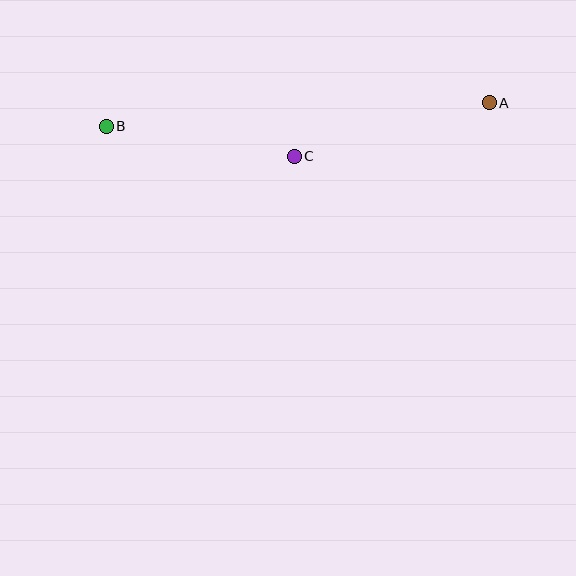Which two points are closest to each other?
Points B and C are closest to each other.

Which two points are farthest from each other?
Points A and B are farthest from each other.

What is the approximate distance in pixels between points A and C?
The distance between A and C is approximately 203 pixels.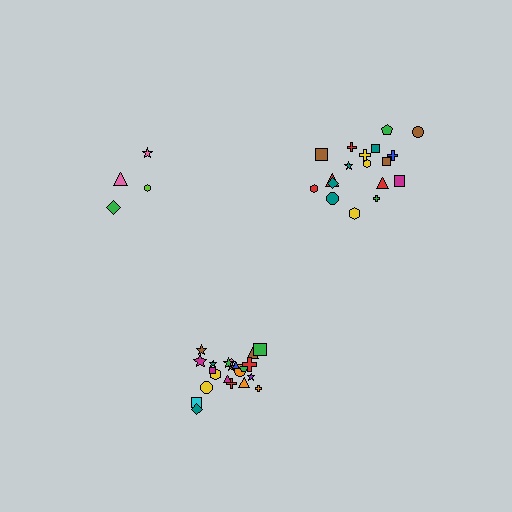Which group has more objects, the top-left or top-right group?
The top-right group.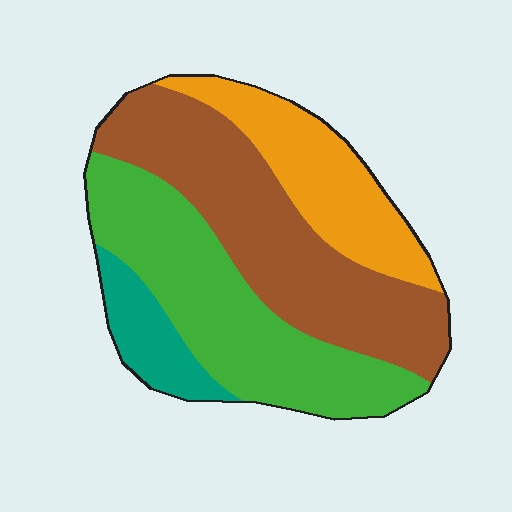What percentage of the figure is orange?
Orange takes up about one fifth (1/5) of the figure.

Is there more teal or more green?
Green.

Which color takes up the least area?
Teal, at roughly 10%.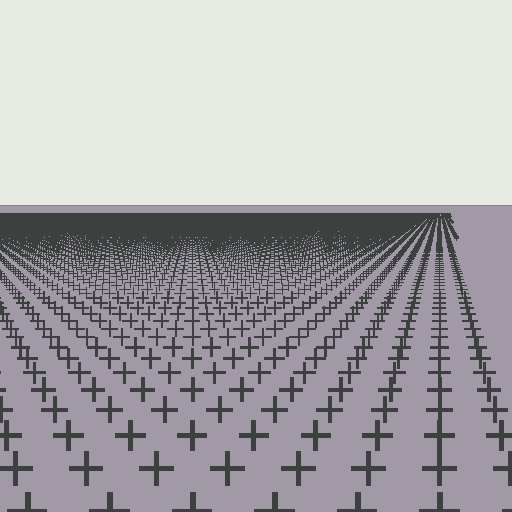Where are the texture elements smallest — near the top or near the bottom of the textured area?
Near the top.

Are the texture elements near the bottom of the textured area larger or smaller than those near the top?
Larger. Near the bottom, elements are closer to the viewer and appear at a bigger on-screen size.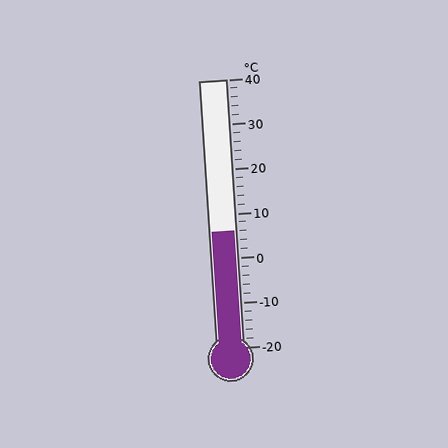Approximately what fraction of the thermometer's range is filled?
The thermometer is filled to approximately 45% of its range.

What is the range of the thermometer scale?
The thermometer scale ranges from -20°C to 40°C.